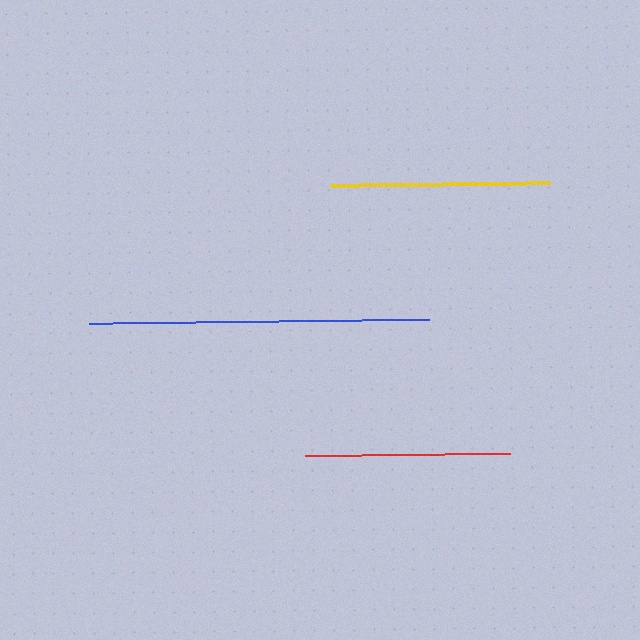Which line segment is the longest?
The blue line is the longest at approximately 340 pixels.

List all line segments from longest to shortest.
From longest to shortest: blue, yellow, red.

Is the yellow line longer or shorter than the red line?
The yellow line is longer than the red line.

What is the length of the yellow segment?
The yellow segment is approximately 220 pixels long.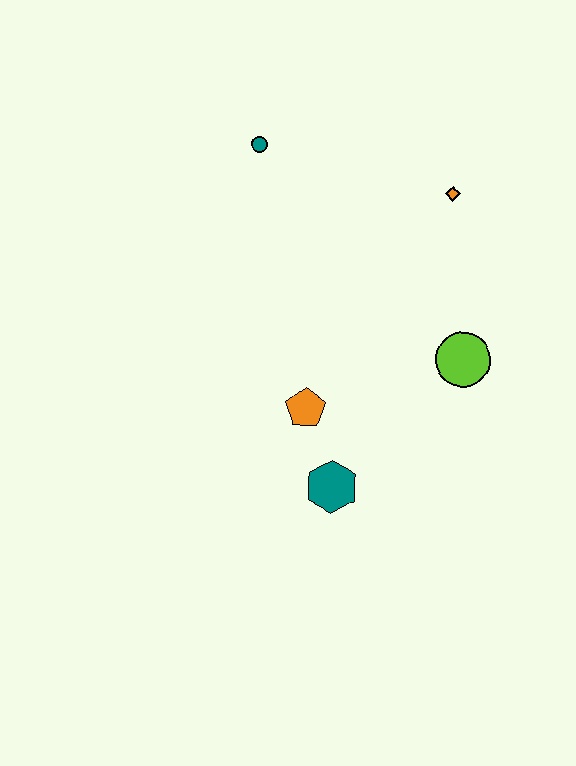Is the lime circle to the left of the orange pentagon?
No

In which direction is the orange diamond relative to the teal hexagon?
The orange diamond is above the teal hexagon.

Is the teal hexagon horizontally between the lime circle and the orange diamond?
No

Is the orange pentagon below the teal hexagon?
No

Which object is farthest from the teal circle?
The teal hexagon is farthest from the teal circle.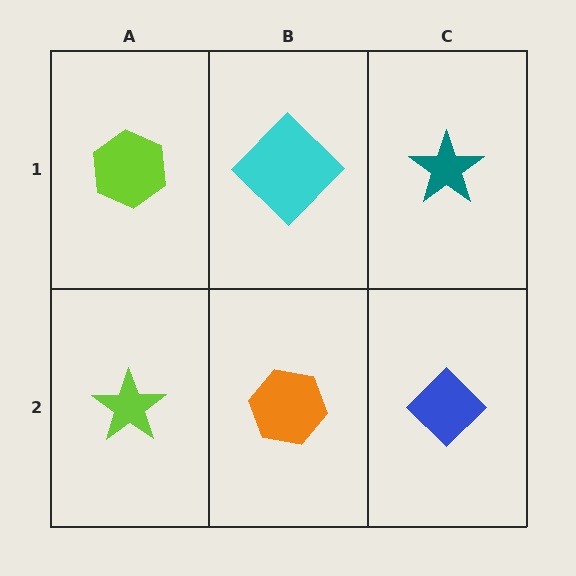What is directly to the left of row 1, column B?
A lime hexagon.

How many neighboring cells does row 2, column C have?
2.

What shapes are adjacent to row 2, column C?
A teal star (row 1, column C), an orange hexagon (row 2, column B).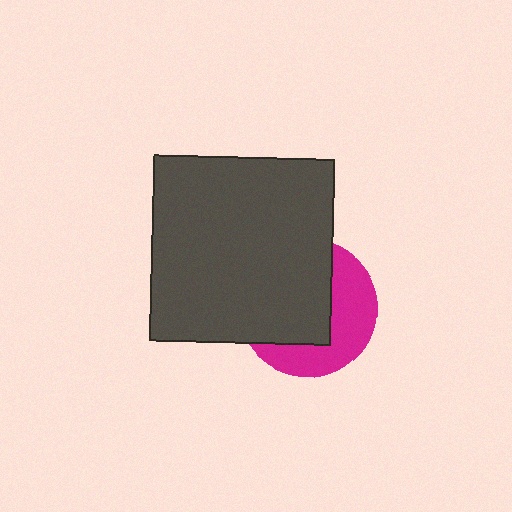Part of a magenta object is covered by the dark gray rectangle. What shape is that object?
It is a circle.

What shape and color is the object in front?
The object in front is a dark gray rectangle.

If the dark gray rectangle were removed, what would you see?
You would see the complete magenta circle.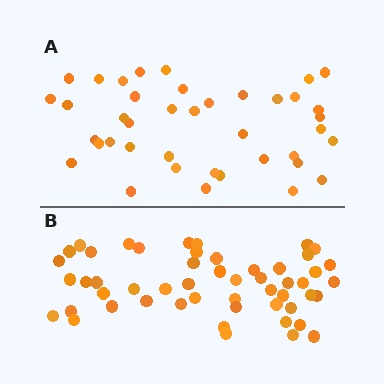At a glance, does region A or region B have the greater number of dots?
Region B (the bottom region) has more dots.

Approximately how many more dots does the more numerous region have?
Region B has roughly 12 or so more dots than region A.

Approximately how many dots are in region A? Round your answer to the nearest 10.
About 40 dots.